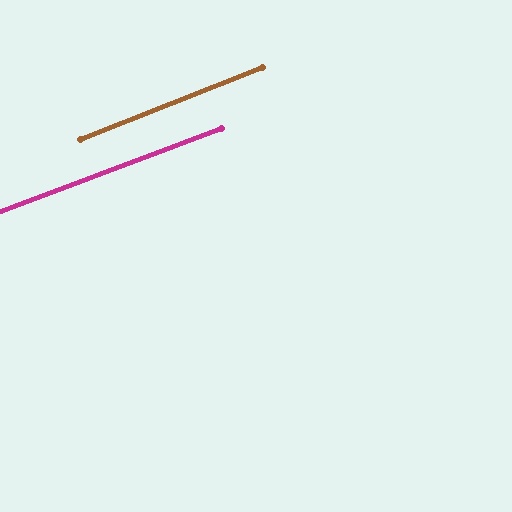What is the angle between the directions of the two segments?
Approximately 1 degree.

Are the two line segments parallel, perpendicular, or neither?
Parallel — their directions differ by only 0.9°.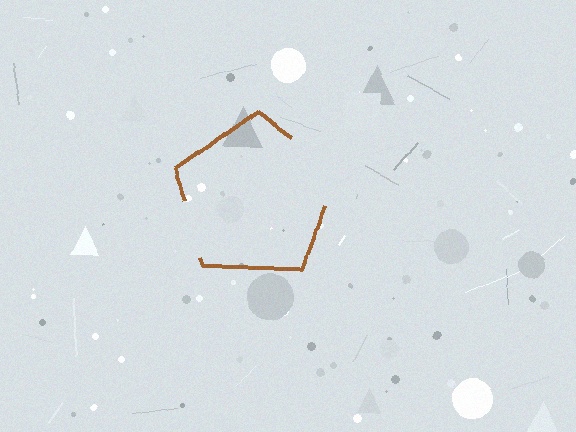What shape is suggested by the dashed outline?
The dashed outline suggests a pentagon.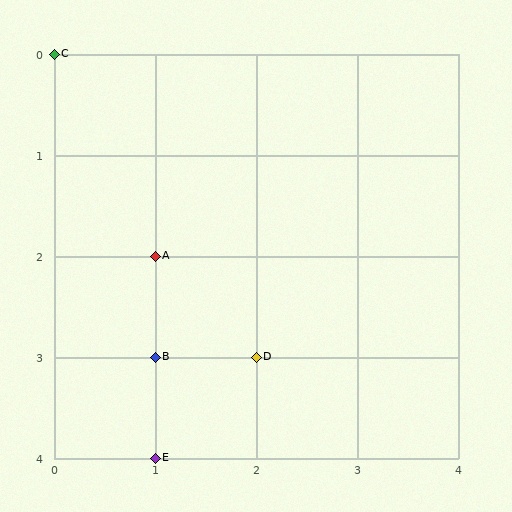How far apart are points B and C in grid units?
Points B and C are 1 column and 3 rows apart (about 3.2 grid units diagonally).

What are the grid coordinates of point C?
Point C is at grid coordinates (0, 0).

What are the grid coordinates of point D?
Point D is at grid coordinates (2, 3).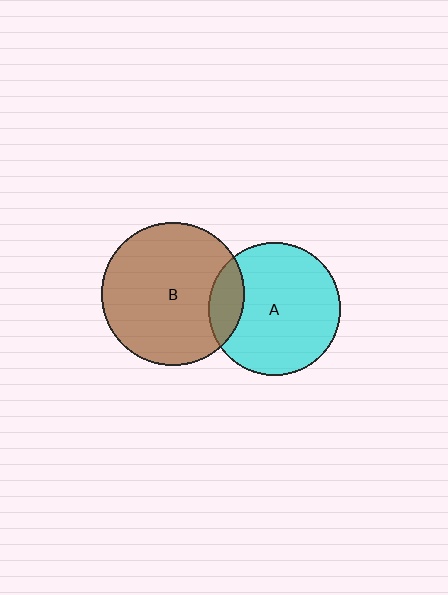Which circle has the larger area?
Circle B (brown).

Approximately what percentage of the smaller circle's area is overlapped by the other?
Approximately 15%.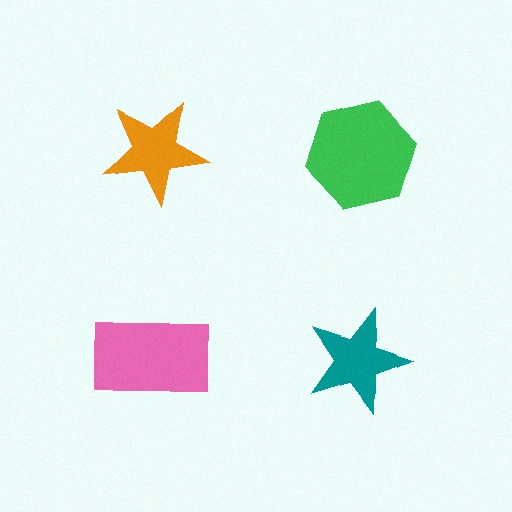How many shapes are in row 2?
2 shapes.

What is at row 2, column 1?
A pink rectangle.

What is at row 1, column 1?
An orange star.